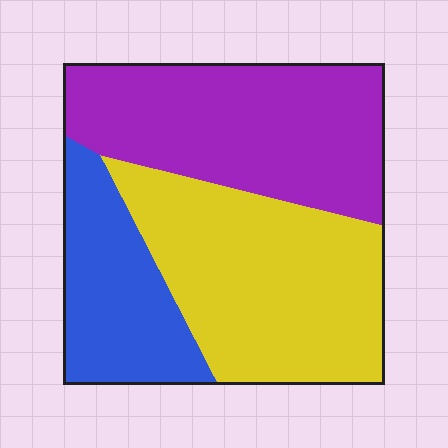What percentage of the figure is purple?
Purple covers roughly 40% of the figure.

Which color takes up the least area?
Blue, at roughly 20%.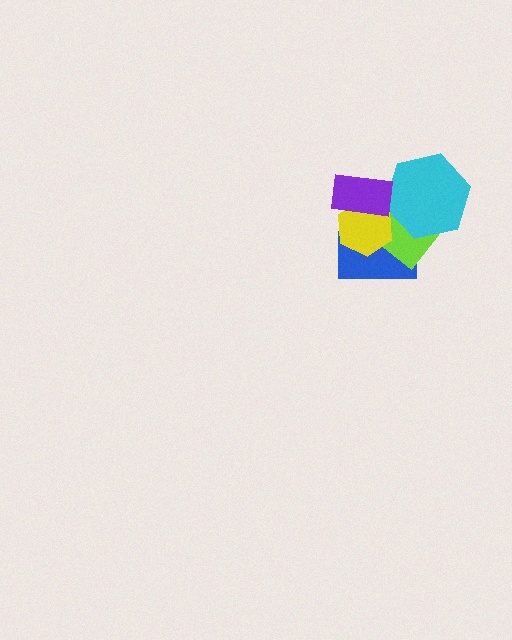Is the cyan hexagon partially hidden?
Yes, it is partially covered by another shape.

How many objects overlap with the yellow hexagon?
3 objects overlap with the yellow hexagon.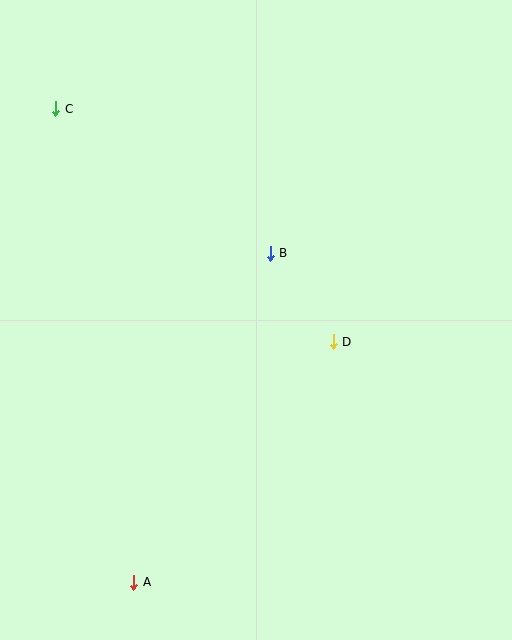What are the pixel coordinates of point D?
Point D is at (333, 342).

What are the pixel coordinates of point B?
Point B is at (270, 253).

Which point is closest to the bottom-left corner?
Point A is closest to the bottom-left corner.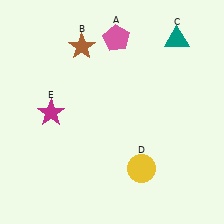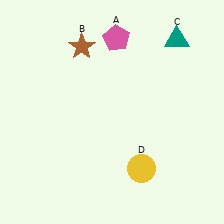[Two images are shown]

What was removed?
The magenta star (E) was removed in Image 2.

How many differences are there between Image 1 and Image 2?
There is 1 difference between the two images.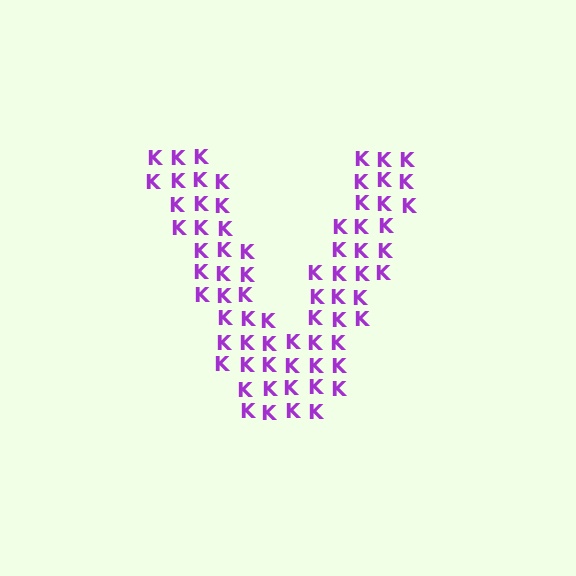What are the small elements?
The small elements are letter K's.